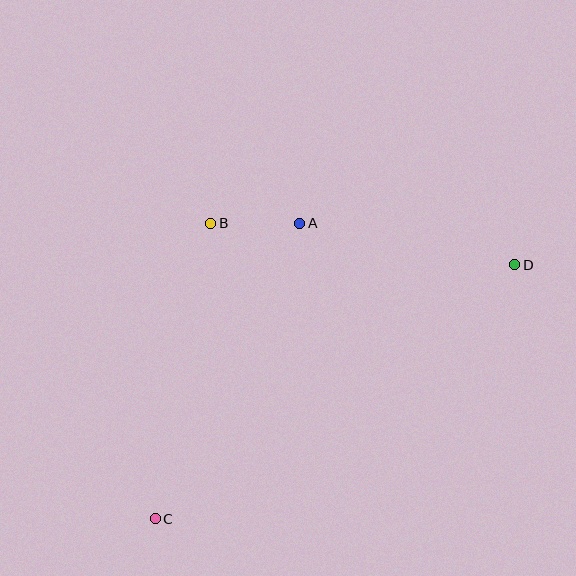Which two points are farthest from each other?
Points C and D are farthest from each other.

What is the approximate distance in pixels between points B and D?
The distance between B and D is approximately 307 pixels.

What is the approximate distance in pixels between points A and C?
The distance between A and C is approximately 329 pixels.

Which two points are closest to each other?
Points A and B are closest to each other.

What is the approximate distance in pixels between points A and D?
The distance between A and D is approximately 219 pixels.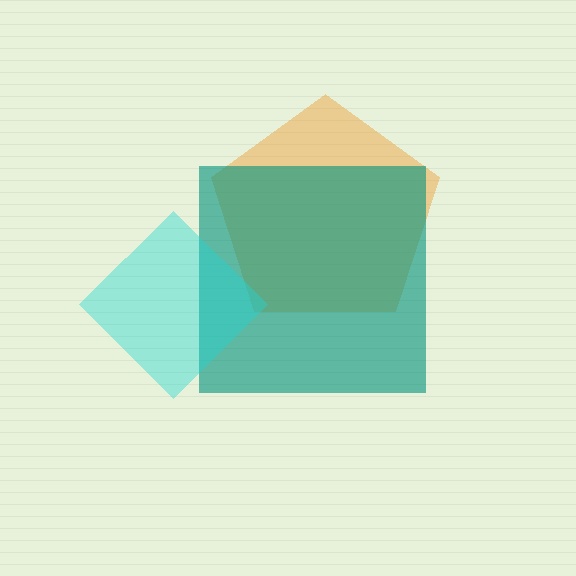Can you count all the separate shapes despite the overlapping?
Yes, there are 3 separate shapes.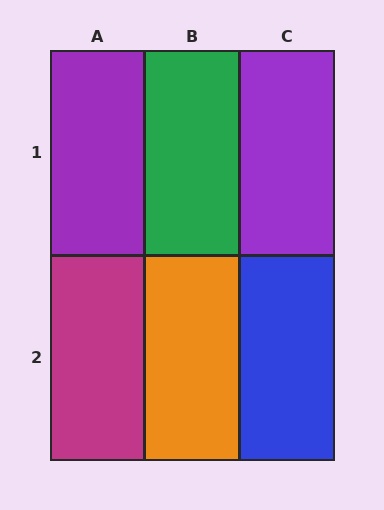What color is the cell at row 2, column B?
Orange.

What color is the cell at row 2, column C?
Blue.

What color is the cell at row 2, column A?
Magenta.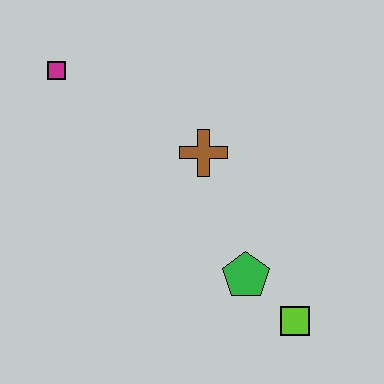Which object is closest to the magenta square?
The brown cross is closest to the magenta square.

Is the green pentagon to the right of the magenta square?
Yes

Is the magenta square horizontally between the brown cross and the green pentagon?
No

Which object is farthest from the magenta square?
The lime square is farthest from the magenta square.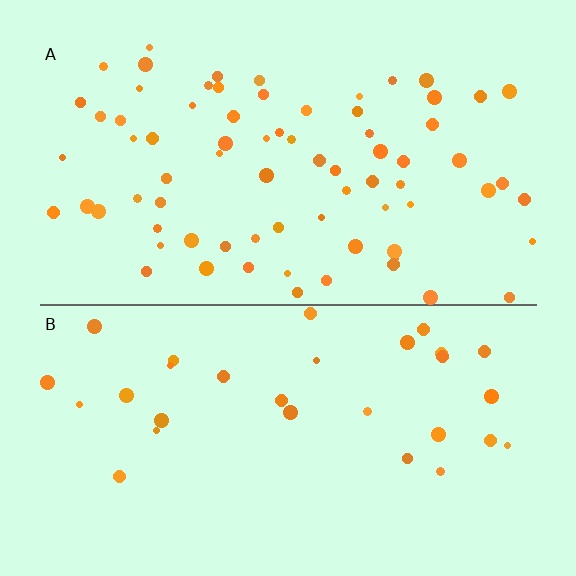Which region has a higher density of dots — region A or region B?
A (the top).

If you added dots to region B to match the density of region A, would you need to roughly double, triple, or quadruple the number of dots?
Approximately double.